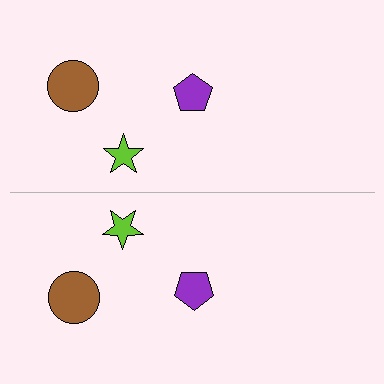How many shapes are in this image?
There are 6 shapes in this image.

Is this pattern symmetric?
Yes, this pattern has bilateral (reflection) symmetry.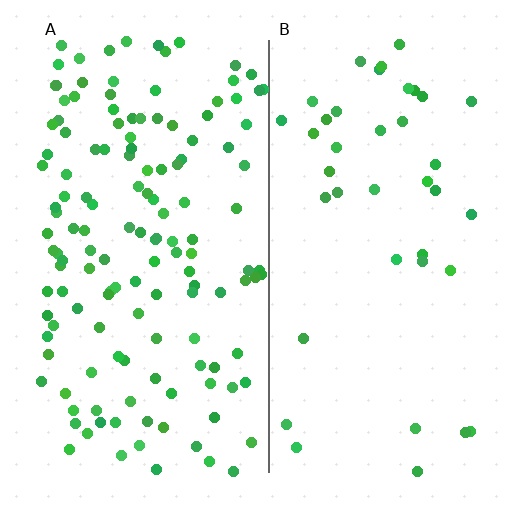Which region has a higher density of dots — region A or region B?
A (the left).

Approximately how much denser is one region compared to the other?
Approximately 3.4× — region A over region B.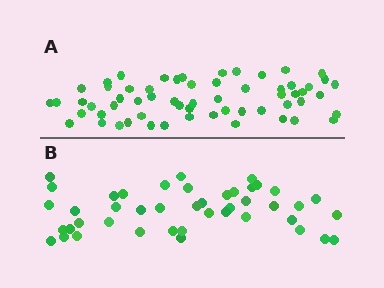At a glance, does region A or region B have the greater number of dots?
Region A (the top region) has more dots.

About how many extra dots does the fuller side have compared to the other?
Region A has approximately 15 more dots than region B.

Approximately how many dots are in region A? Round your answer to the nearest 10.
About 60 dots.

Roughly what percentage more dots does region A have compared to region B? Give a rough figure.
About 35% more.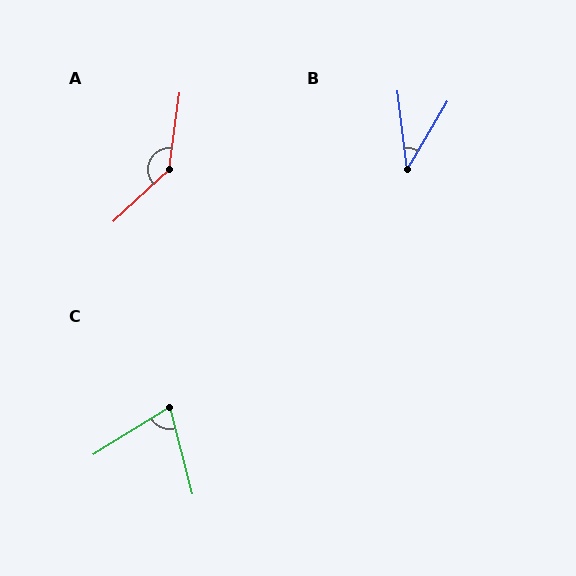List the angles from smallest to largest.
B (37°), C (73°), A (141°).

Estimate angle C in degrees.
Approximately 73 degrees.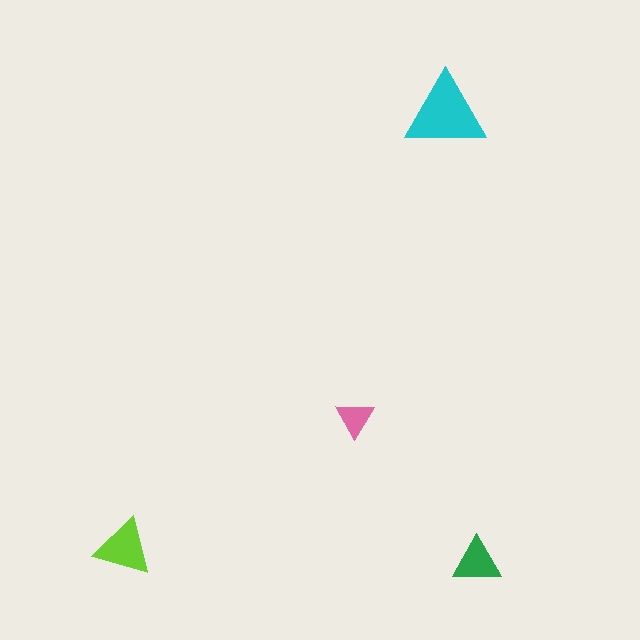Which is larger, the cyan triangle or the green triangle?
The cyan one.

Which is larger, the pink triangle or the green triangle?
The green one.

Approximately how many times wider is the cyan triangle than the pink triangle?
About 2 times wider.